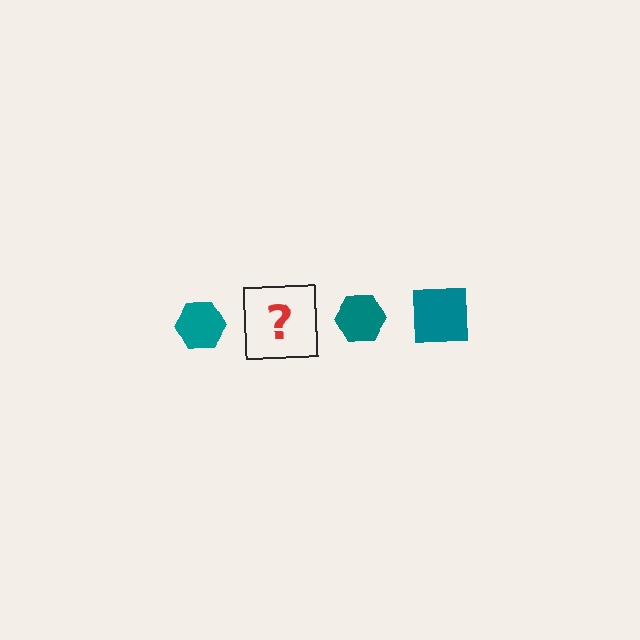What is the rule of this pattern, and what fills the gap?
The rule is that the pattern cycles through hexagon, square shapes in teal. The gap should be filled with a teal square.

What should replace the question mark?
The question mark should be replaced with a teal square.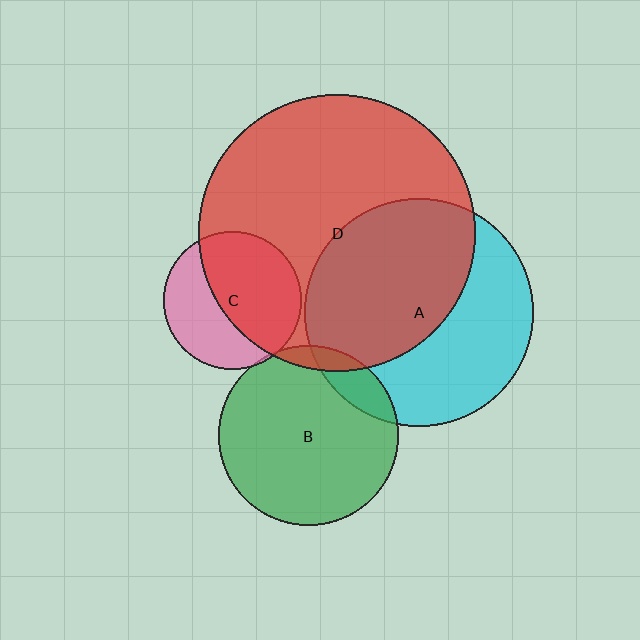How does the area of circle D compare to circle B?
Approximately 2.4 times.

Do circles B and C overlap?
Yes.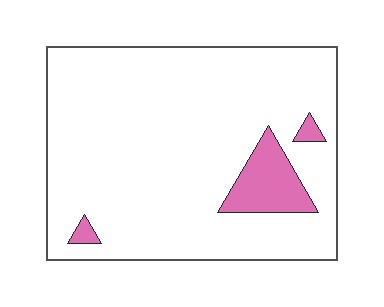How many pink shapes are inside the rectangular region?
3.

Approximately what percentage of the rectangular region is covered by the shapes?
Approximately 10%.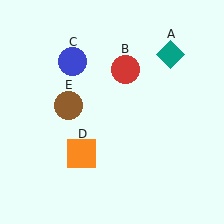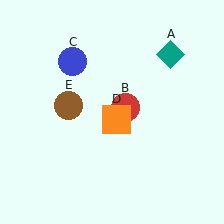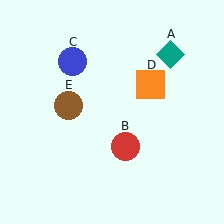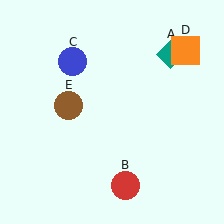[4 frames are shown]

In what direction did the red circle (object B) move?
The red circle (object B) moved down.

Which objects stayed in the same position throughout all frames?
Teal diamond (object A) and blue circle (object C) and brown circle (object E) remained stationary.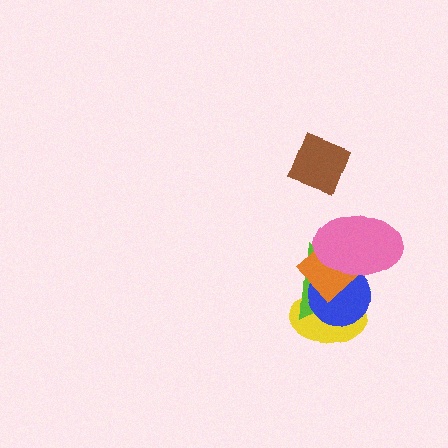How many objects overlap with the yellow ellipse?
3 objects overlap with the yellow ellipse.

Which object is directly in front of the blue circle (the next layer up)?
The orange diamond is directly in front of the blue circle.